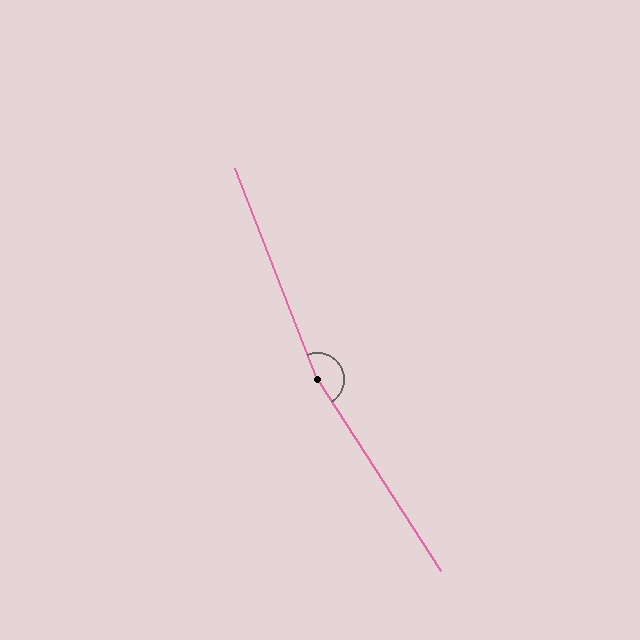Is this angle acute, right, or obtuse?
It is obtuse.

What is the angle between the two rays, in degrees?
Approximately 169 degrees.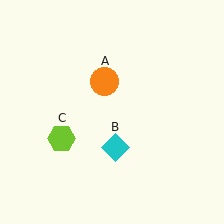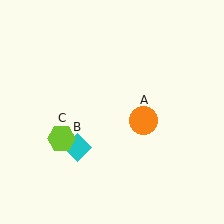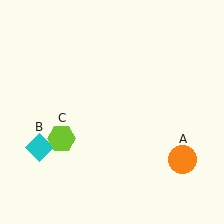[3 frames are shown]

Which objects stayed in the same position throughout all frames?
Lime hexagon (object C) remained stationary.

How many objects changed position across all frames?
2 objects changed position: orange circle (object A), cyan diamond (object B).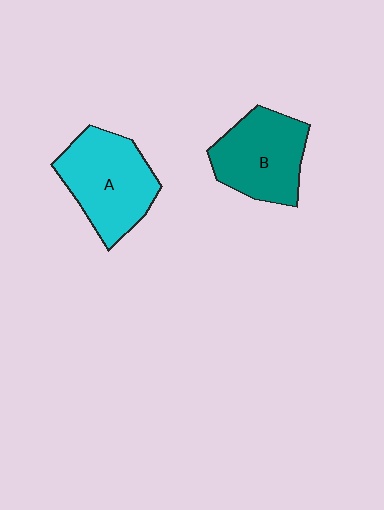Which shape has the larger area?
Shape A (cyan).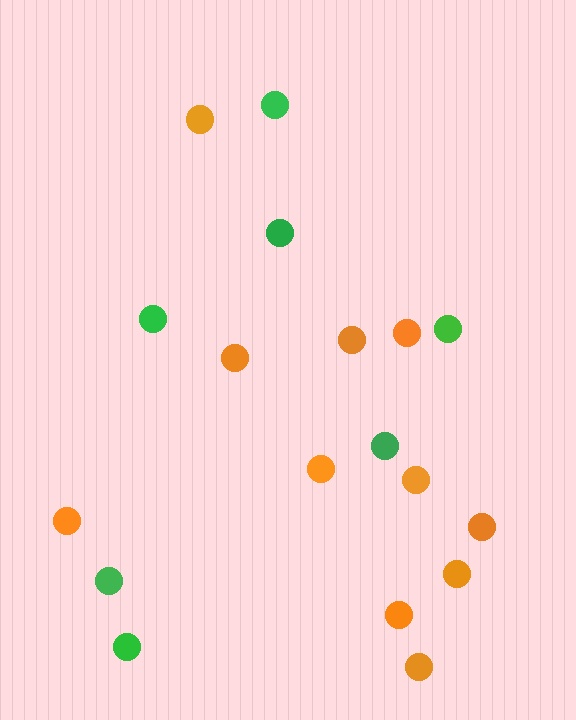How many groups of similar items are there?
There are 2 groups: one group of orange circles (11) and one group of green circles (7).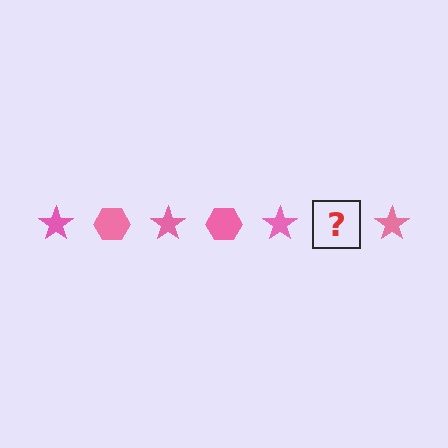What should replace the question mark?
The question mark should be replaced with a pink hexagon.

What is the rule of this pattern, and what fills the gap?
The rule is that the pattern cycles through star, hexagon shapes in pink. The gap should be filled with a pink hexagon.